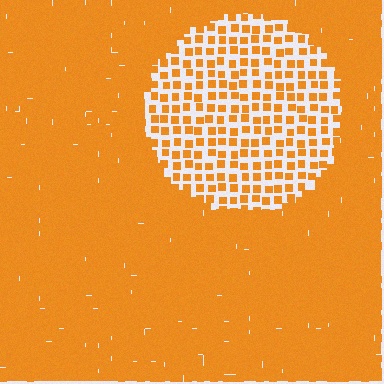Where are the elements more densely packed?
The elements are more densely packed outside the circle boundary.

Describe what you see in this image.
The image contains small orange elements arranged at two different densities. A circle-shaped region is visible where the elements are less densely packed than the surrounding area.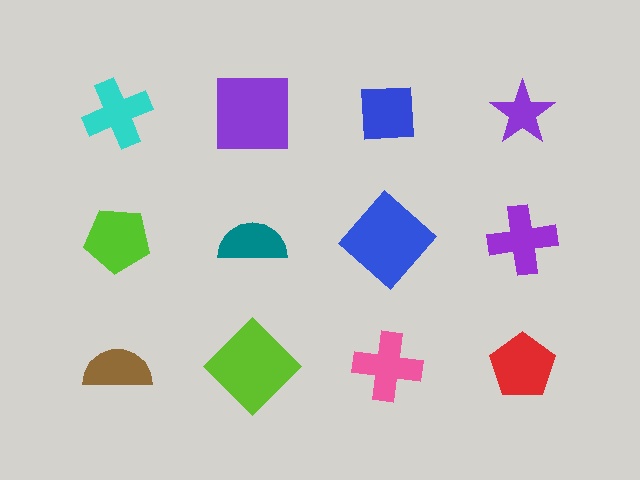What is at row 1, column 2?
A purple square.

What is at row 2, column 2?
A teal semicircle.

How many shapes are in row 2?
4 shapes.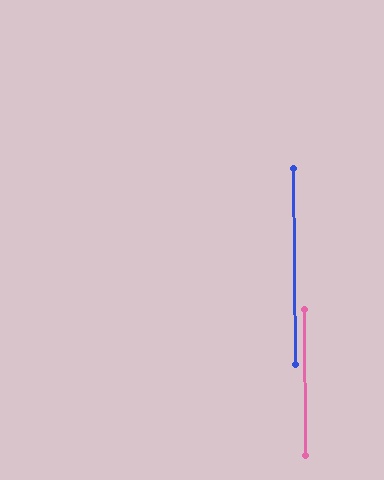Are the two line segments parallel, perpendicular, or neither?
Parallel — their directions differ by only 0.0°.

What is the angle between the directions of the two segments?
Approximately 0 degrees.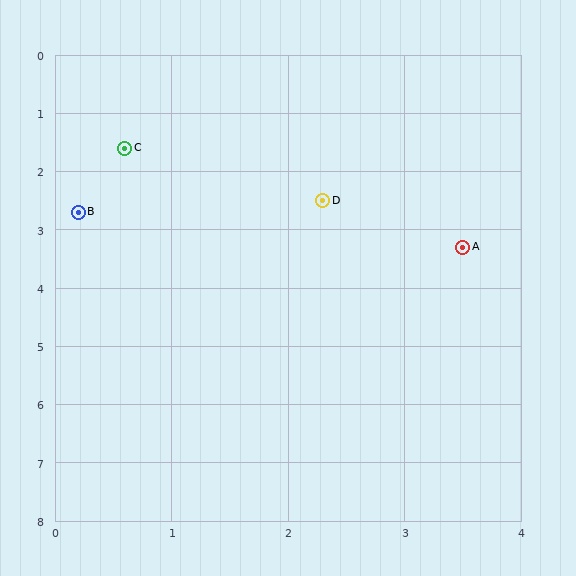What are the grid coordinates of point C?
Point C is at approximately (0.6, 1.6).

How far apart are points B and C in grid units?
Points B and C are about 1.2 grid units apart.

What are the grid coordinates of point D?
Point D is at approximately (2.3, 2.5).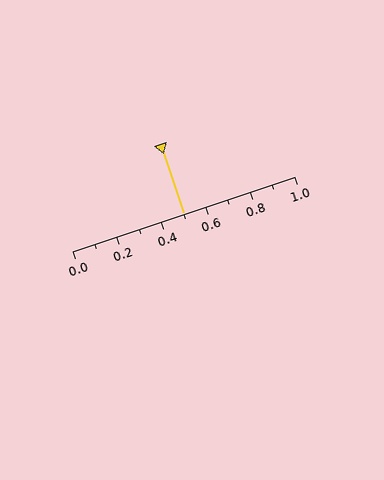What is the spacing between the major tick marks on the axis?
The major ticks are spaced 0.2 apart.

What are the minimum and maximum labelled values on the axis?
The axis runs from 0.0 to 1.0.